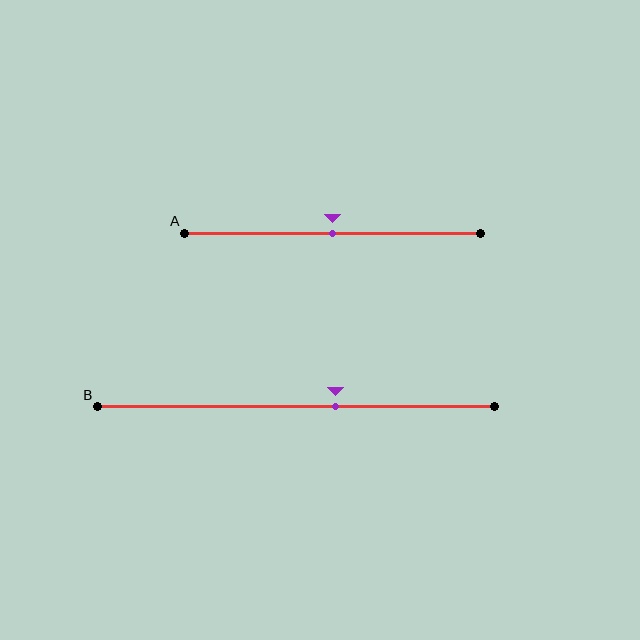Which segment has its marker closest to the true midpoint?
Segment A has its marker closest to the true midpoint.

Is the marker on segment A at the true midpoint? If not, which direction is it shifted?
Yes, the marker on segment A is at the true midpoint.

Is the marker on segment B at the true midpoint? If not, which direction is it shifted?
No, the marker on segment B is shifted to the right by about 10% of the segment length.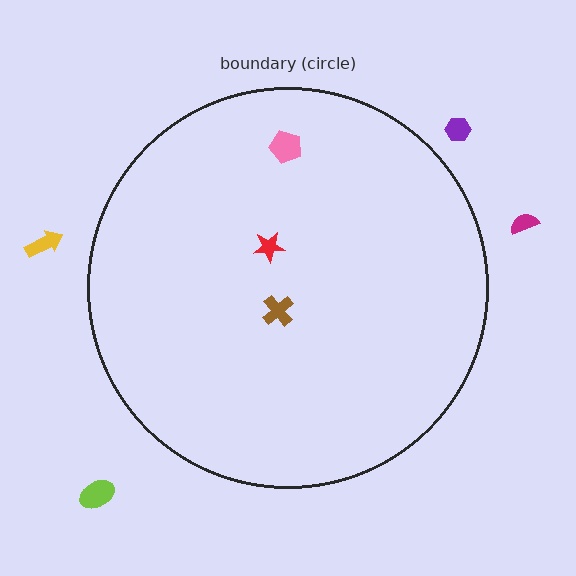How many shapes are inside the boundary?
3 inside, 4 outside.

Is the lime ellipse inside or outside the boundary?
Outside.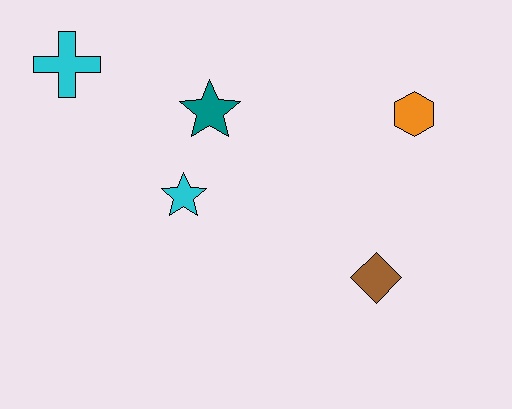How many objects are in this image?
There are 5 objects.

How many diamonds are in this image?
There is 1 diamond.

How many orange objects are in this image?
There is 1 orange object.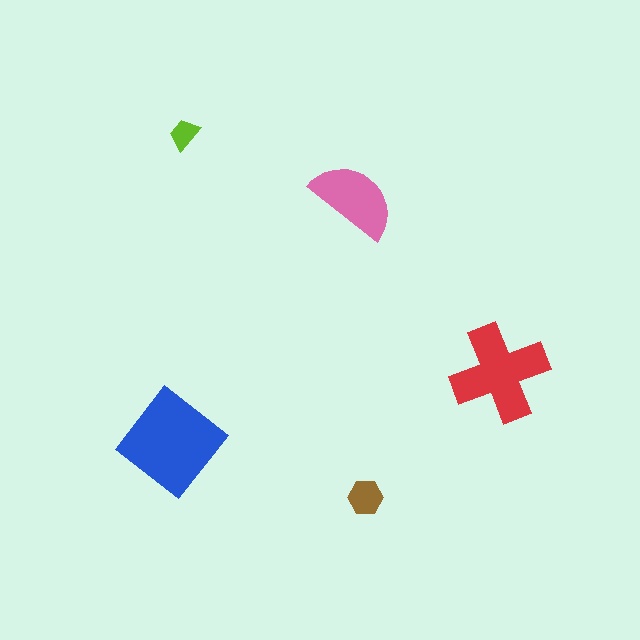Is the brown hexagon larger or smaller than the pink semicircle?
Smaller.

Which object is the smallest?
The lime trapezoid.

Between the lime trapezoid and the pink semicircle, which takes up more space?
The pink semicircle.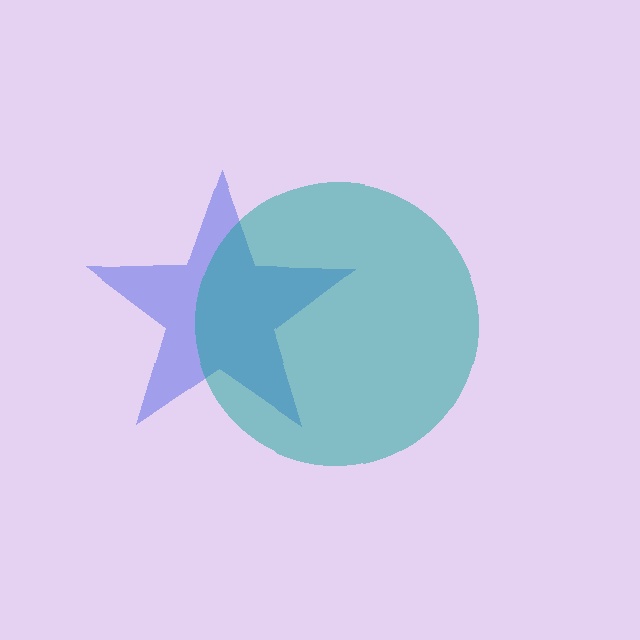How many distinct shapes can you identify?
There are 2 distinct shapes: a blue star, a teal circle.